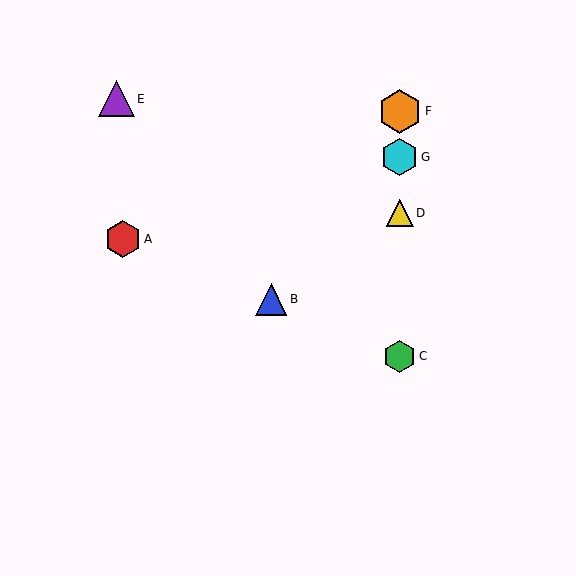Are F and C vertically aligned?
Yes, both are at x≈400.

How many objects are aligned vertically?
4 objects (C, D, F, G) are aligned vertically.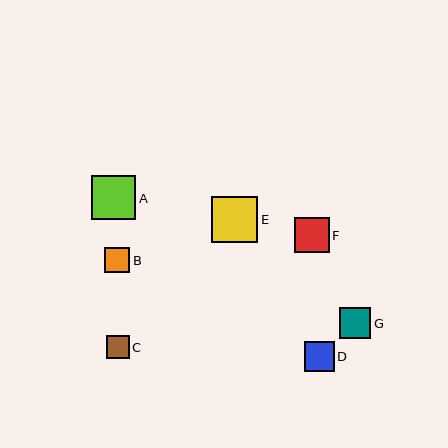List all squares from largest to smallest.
From largest to smallest: E, A, F, G, D, B, C.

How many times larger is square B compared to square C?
Square B is approximately 1.1 times the size of square C.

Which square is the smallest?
Square C is the smallest with a size of approximately 23 pixels.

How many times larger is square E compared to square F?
Square E is approximately 1.3 times the size of square F.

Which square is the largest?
Square E is the largest with a size of approximately 46 pixels.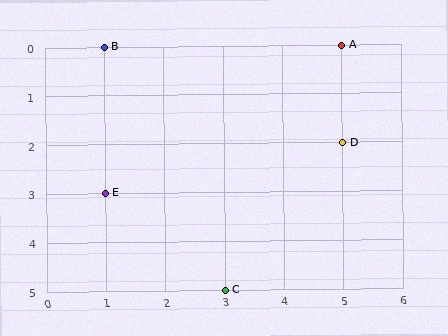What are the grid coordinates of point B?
Point B is at grid coordinates (1, 0).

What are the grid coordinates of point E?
Point E is at grid coordinates (1, 3).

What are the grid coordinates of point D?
Point D is at grid coordinates (5, 2).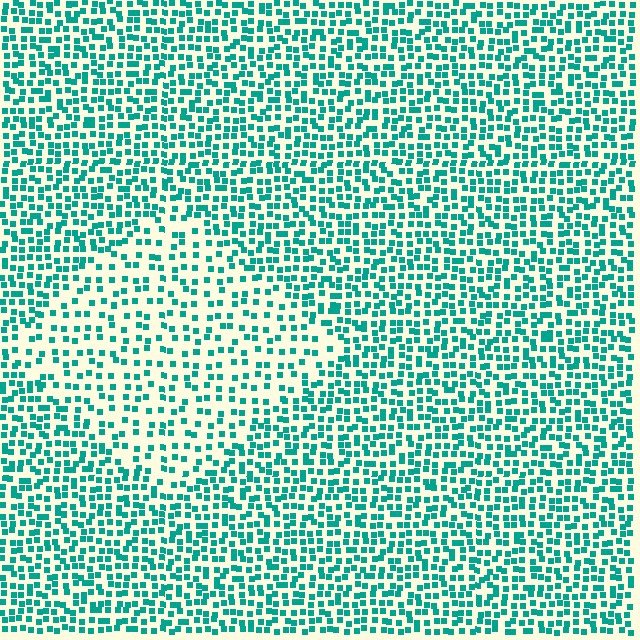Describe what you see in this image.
The image contains small teal elements arranged at two different densities. A diamond-shaped region is visible where the elements are less densely packed than the surrounding area.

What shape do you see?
I see a diamond.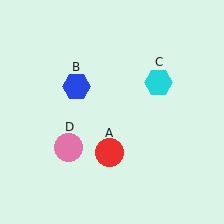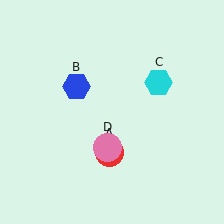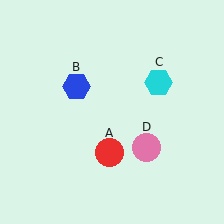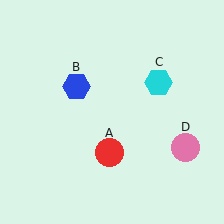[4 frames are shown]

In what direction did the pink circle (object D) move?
The pink circle (object D) moved right.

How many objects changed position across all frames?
1 object changed position: pink circle (object D).